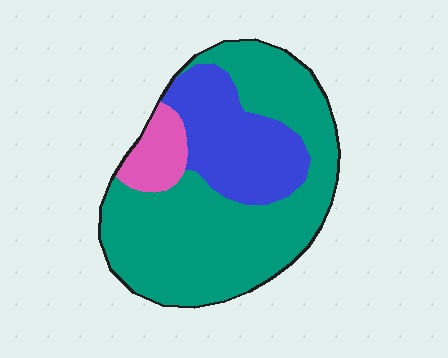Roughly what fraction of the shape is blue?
Blue takes up about one quarter (1/4) of the shape.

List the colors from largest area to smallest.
From largest to smallest: teal, blue, pink.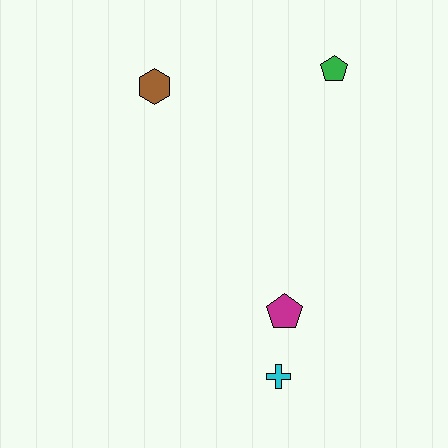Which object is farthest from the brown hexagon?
The cyan cross is farthest from the brown hexagon.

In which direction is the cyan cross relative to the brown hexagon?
The cyan cross is below the brown hexagon.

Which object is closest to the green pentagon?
The brown hexagon is closest to the green pentagon.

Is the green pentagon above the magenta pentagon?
Yes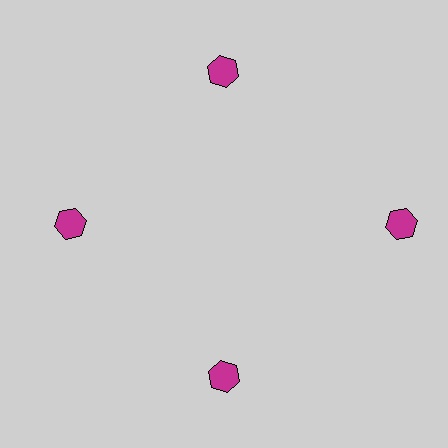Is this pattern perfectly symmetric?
No. The 4 magenta hexagons are arranged in a ring, but one element near the 3 o'clock position is pushed outward from the center, breaking the 4-fold rotational symmetry.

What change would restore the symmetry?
The symmetry would be restored by moving it inward, back onto the ring so that all 4 hexagons sit at equal angles and equal distance from the center.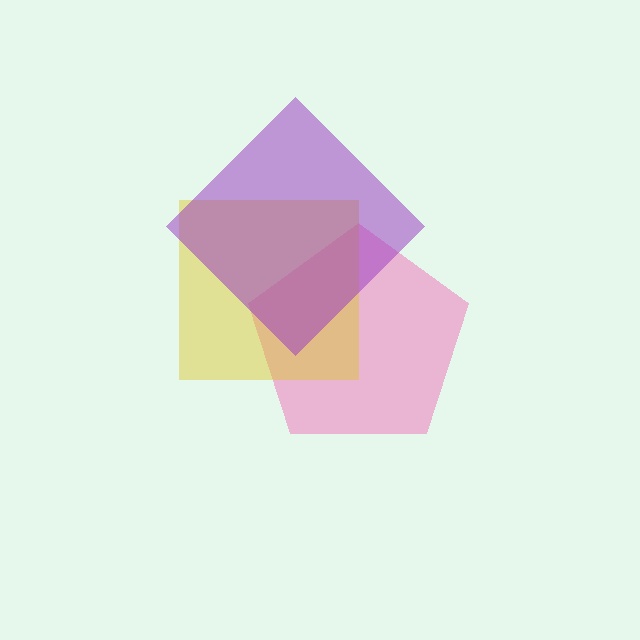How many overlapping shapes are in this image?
There are 3 overlapping shapes in the image.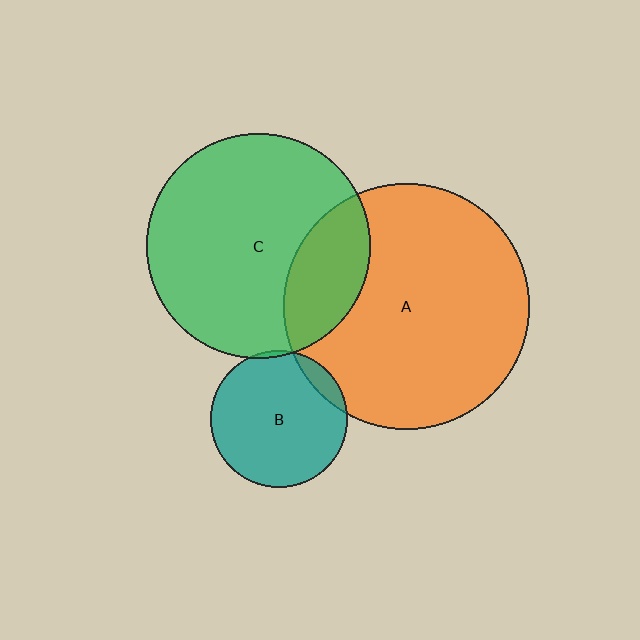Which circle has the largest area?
Circle A (orange).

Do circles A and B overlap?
Yes.